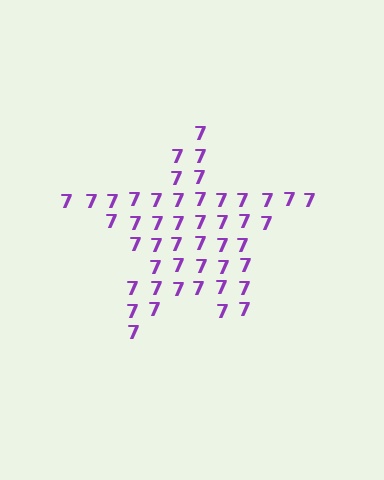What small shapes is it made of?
It is made of small digit 7's.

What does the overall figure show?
The overall figure shows a star.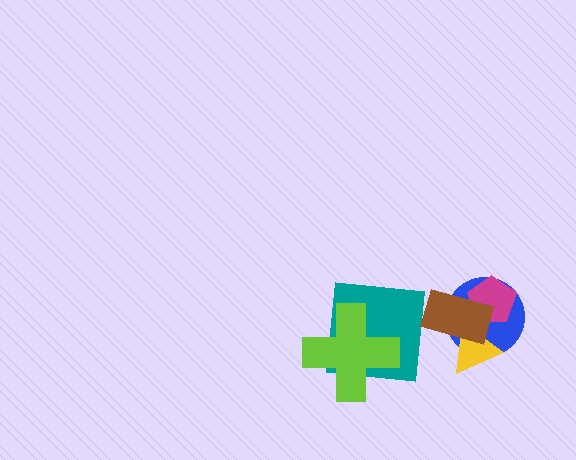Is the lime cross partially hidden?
No, no other shape covers it.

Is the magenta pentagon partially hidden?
Yes, it is partially covered by another shape.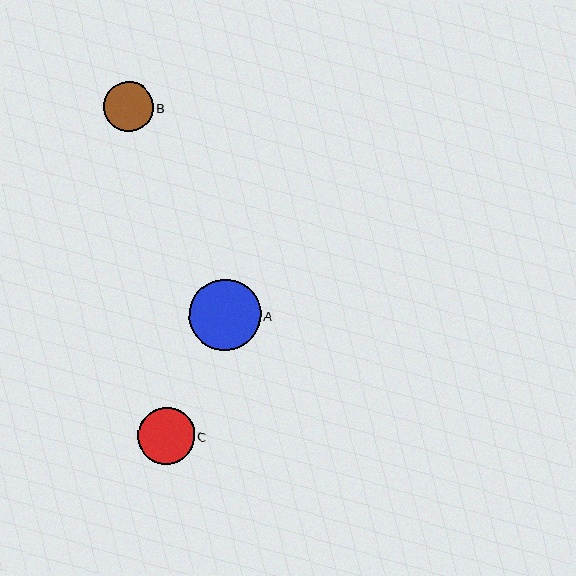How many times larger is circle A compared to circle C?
Circle A is approximately 1.3 times the size of circle C.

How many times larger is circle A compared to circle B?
Circle A is approximately 1.4 times the size of circle B.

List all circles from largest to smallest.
From largest to smallest: A, C, B.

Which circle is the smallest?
Circle B is the smallest with a size of approximately 50 pixels.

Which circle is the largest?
Circle A is the largest with a size of approximately 71 pixels.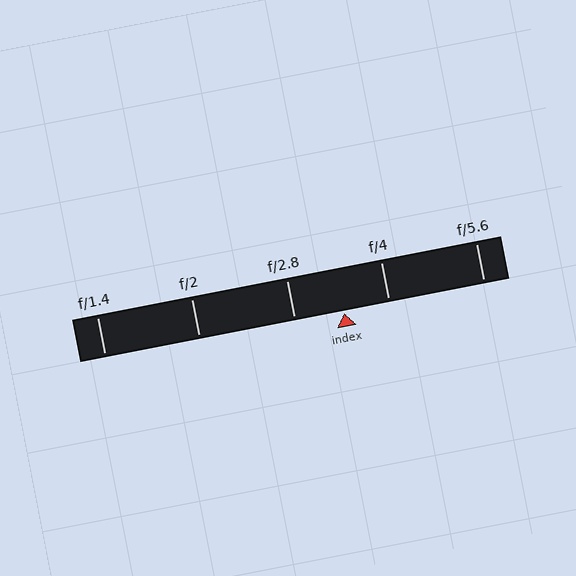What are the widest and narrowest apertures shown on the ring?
The widest aperture shown is f/1.4 and the narrowest is f/5.6.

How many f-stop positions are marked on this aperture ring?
There are 5 f-stop positions marked.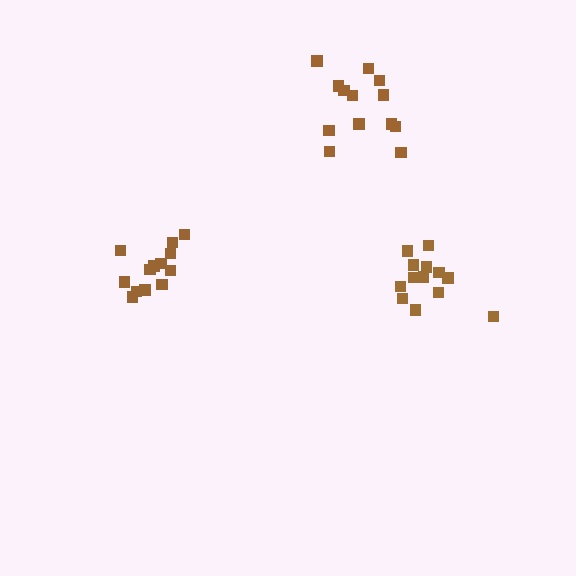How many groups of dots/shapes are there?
There are 3 groups.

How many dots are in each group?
Group 1: 13 dots, Group 2: 13 dots, Group 3: 13 dots (39 total).